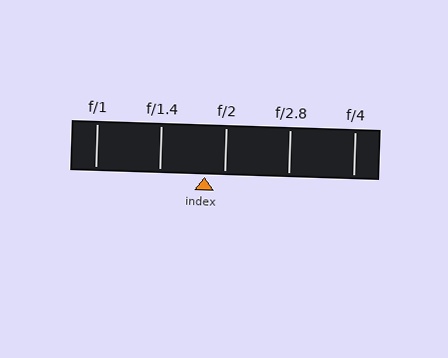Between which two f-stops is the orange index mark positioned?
The index mark is between f/1.4 and f/2.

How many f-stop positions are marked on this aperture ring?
There are 5 f-stop positions marked.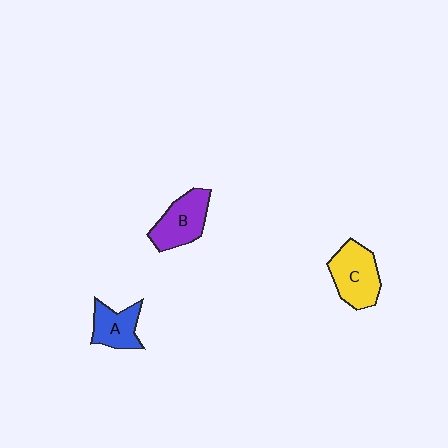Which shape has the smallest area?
Shape A (blue).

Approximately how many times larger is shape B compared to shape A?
Approximately 1.3 times.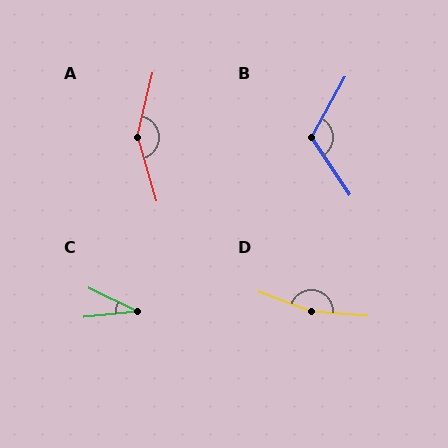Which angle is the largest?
D, at approximately 165 degrees.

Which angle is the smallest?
C, at approximately 32 degrees.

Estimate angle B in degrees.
Approximately 117 degrees.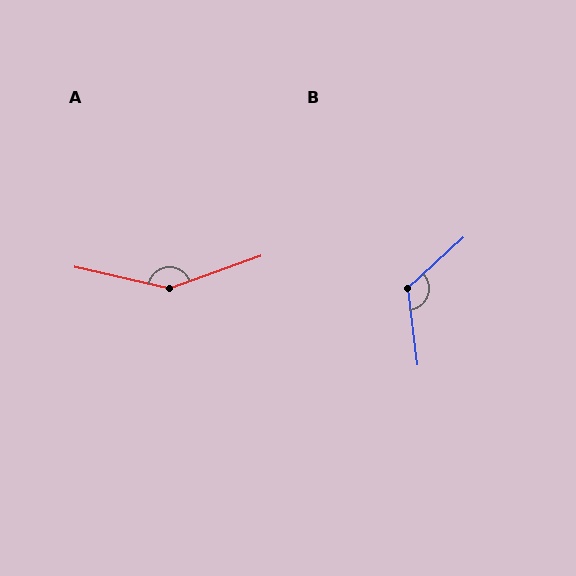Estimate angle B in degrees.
Approximately 125 degrees.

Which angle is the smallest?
B, at approximately 125 degrees.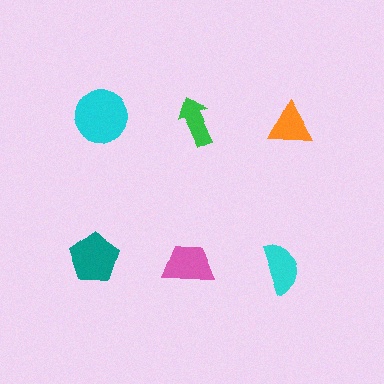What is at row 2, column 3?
A cyan semicircle.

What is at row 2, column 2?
A pink trapezoid.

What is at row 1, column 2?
A green arrow.